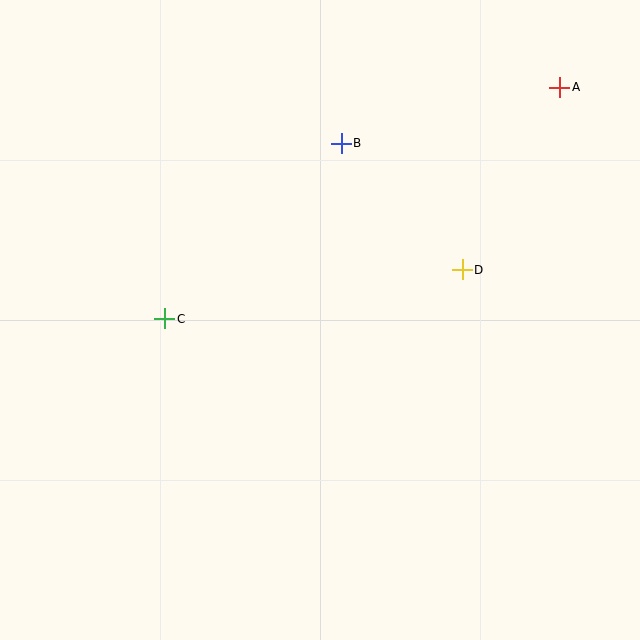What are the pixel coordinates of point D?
Point D is at (462, 270).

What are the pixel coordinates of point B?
Point B is at (341, 143).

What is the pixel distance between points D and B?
The distance between D and B is 175 pixels.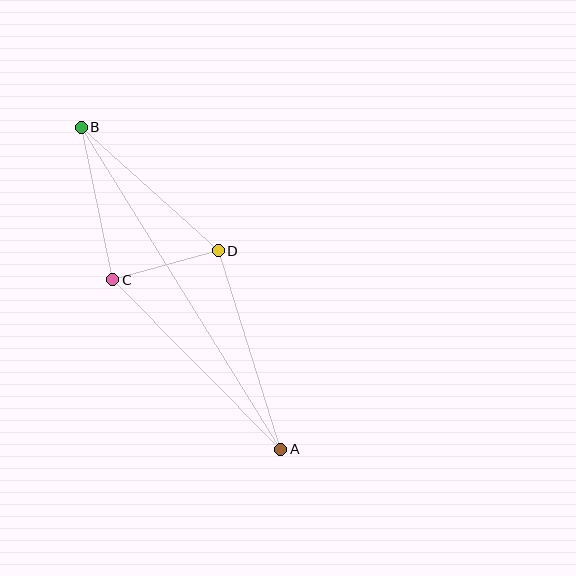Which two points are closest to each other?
Points C and D are closest to each other.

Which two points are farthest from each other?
Points A and B are farthest from each other.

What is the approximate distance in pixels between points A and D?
The distance between A and D is approximately 208 pixels.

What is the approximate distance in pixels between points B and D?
The distance between B and D is approximately 184 pixels.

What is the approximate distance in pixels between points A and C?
The distance between A and C is approximately 238 pixels.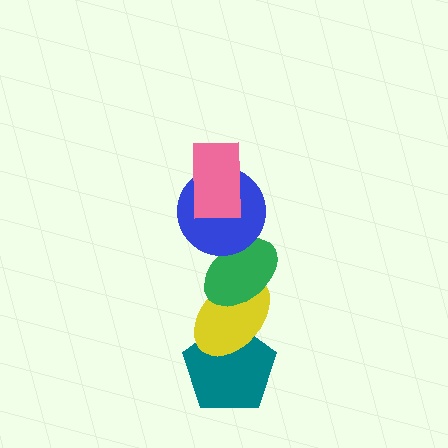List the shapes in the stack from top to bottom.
From top to bottom: the pink rectangle, the blue circle, the green ellipse, the yellow ellipse, the teal pentagon.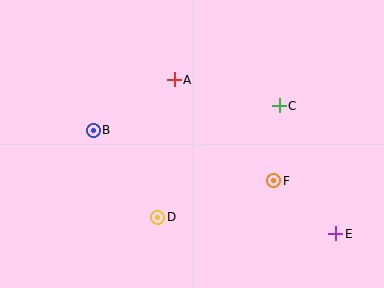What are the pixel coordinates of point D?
Point D is at (158, 217).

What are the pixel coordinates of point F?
Point F is at (274, 181).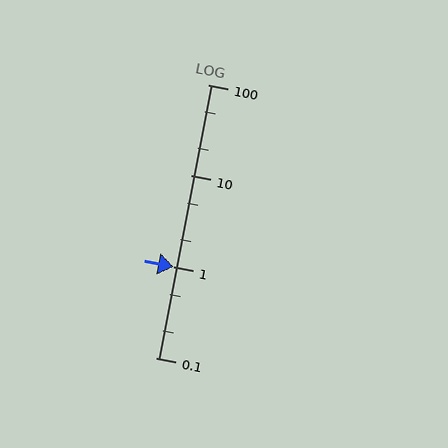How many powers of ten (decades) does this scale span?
The scale spans 3 decades, from 0.1 to 100.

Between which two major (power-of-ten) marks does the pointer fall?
The pointer is between 1 and 10.